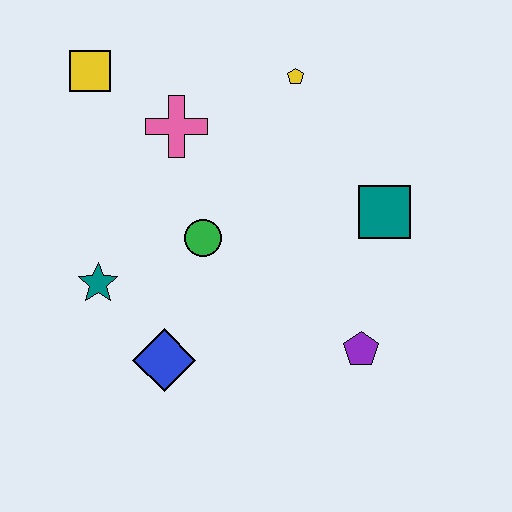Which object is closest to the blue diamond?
The teal star is closest to the blue diamond.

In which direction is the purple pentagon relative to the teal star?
The purple pentagon is to the right of the teal star.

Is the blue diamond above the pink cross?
No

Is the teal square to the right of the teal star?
Yes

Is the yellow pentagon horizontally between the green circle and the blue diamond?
No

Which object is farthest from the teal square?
The yellow square is farthest from the teal square.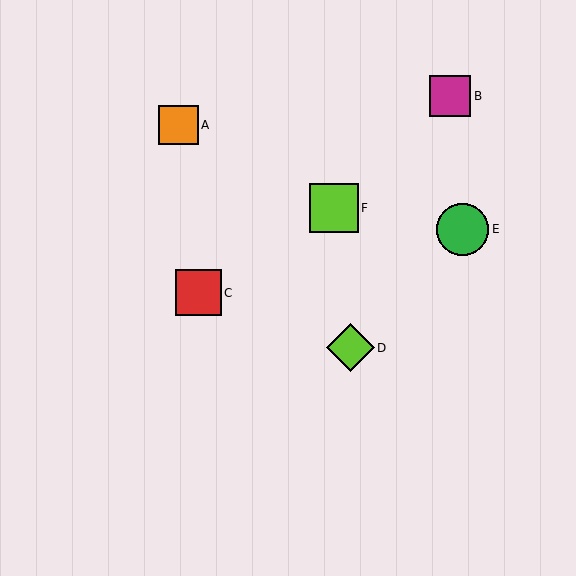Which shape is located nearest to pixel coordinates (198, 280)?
The red square (labeled C) at (198, 293) is nearest to that location.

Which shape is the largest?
The green circle (labeled E) is the largest.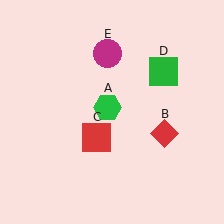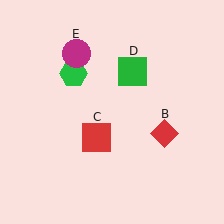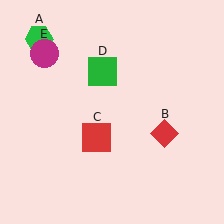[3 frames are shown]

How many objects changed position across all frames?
3 objects changed position: green hexagon (object A), green square (object D), magenta circle (object E).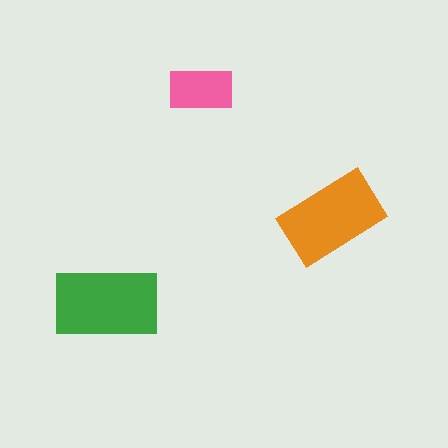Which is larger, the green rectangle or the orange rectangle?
The green one.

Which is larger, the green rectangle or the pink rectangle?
The green one.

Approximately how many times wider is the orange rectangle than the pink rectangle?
About 1.5 times wider.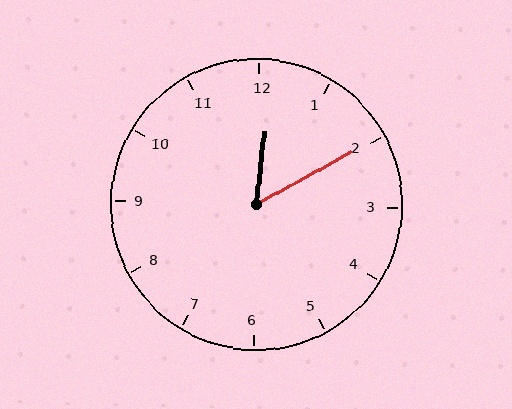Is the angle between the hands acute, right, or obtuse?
It is acute.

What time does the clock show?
12:10.